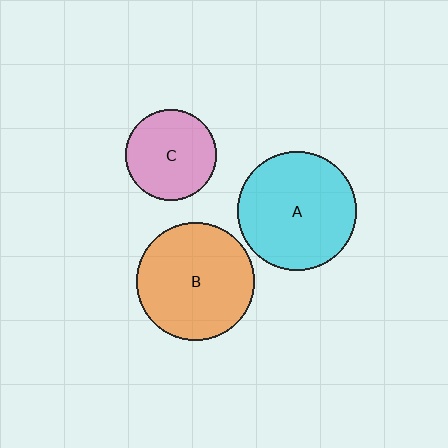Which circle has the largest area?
Circle A (cyan).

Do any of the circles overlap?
No, none of the circles overlap.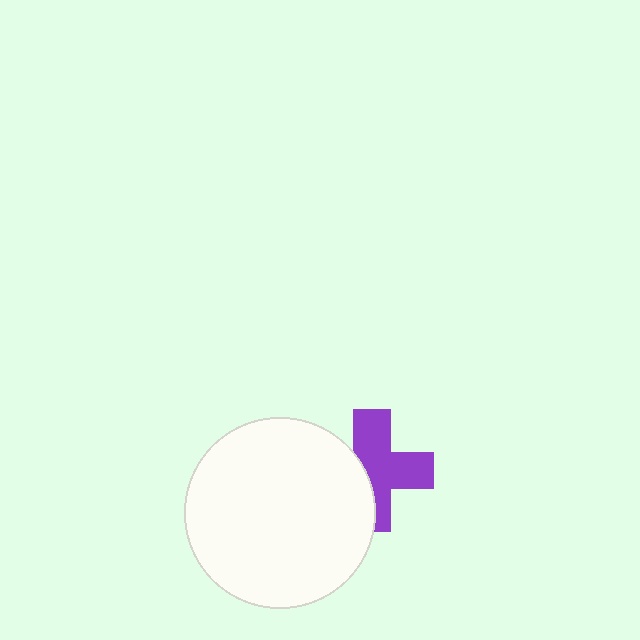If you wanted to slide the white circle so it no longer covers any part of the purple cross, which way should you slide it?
Slide it left — that is the most direct way to separate the two shapes.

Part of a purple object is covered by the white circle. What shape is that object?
It is a cross.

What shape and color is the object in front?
The object in front is a white circle.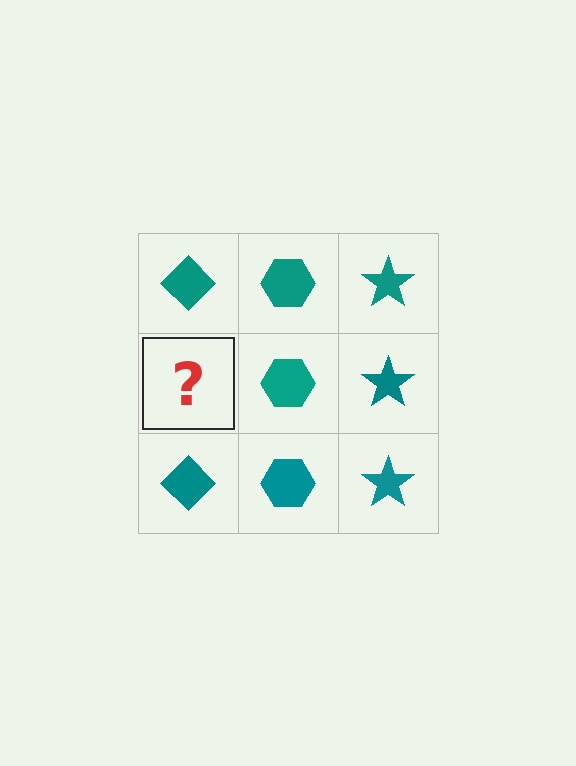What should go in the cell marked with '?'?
The missing cell should contain a teal diamond.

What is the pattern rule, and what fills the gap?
The rule is that each column has a consistent shape. The gap should be filled with a teal diamond.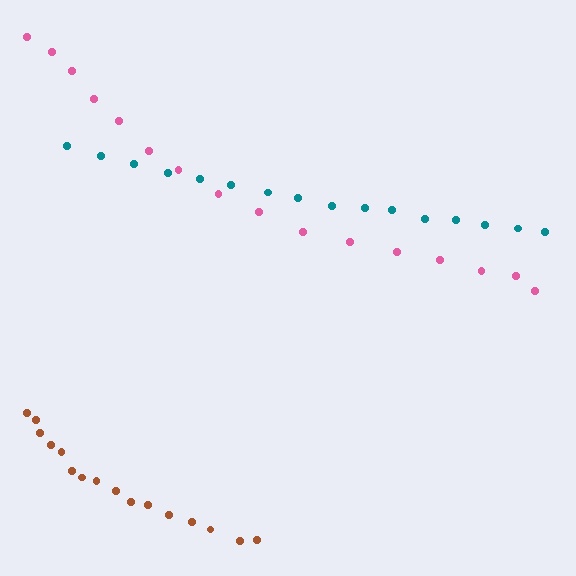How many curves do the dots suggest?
There are 3 distinct paths.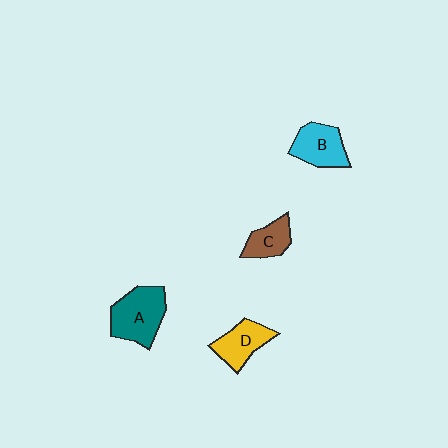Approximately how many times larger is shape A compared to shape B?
Approximately 1.3 times.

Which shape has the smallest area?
Shape C (brown).